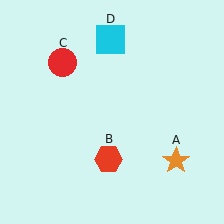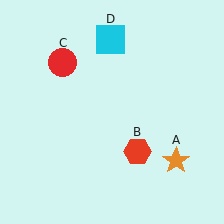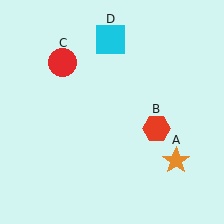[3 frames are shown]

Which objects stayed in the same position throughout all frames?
Orange star (object A) and red circle (object C) and cyan square (object D) remained stationary.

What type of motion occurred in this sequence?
The red hexagon (object B) rotated counterclockwise around the center of the scene.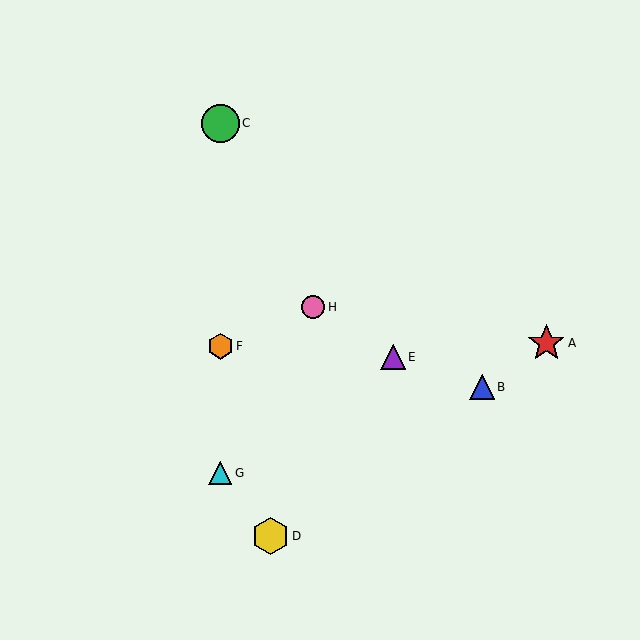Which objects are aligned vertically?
Objects C, F, G are aligned vertically.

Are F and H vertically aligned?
No, F is at x≈220 and H is at x≈313.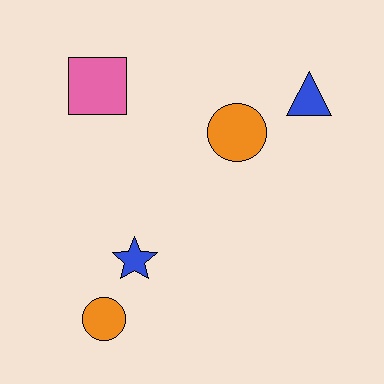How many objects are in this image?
There are 5 objects.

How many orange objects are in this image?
There are 2 orange objects.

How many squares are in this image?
There is 1 square.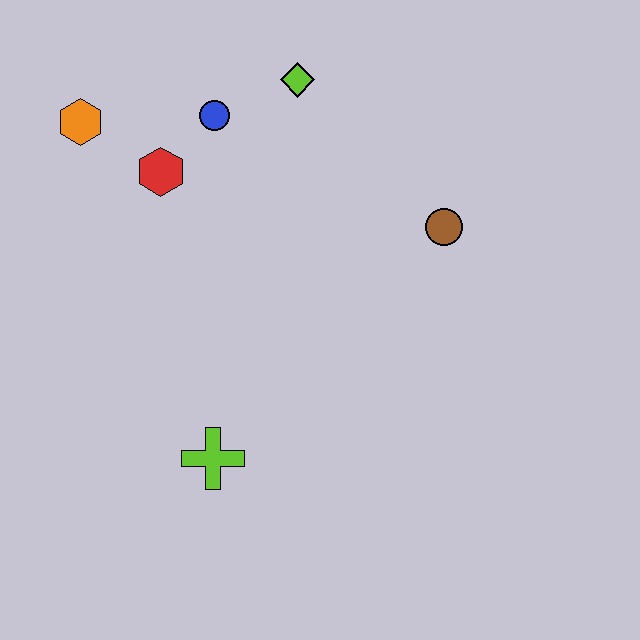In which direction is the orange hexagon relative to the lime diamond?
The orange hexagon is to the left of the lime diamond.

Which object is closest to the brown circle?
The lime diamond is closest to the brown circle.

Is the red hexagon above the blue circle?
No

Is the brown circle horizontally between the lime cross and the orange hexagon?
No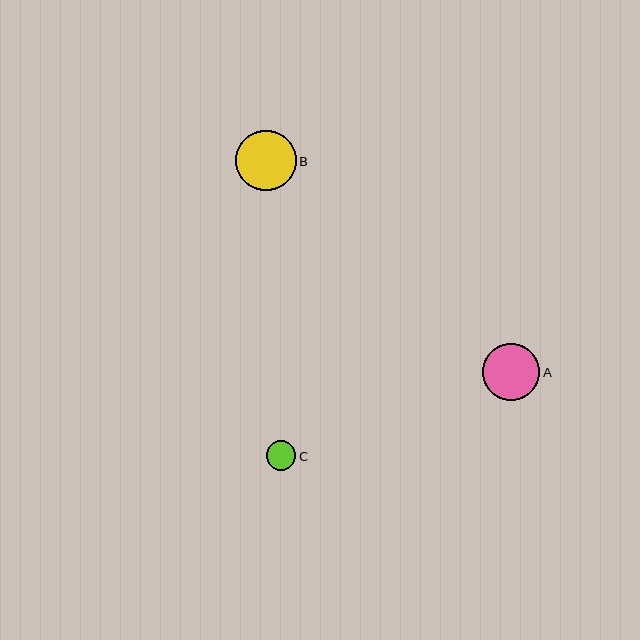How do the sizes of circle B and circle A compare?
Circle B and circle A are approximately the same size.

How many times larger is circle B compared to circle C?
Circle B is approximately 2.1 times the size of circle C.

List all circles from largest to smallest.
From largest to smallest: B, A, C.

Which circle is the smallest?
Circle C is the smallest with a size of approximately 29 pixels.